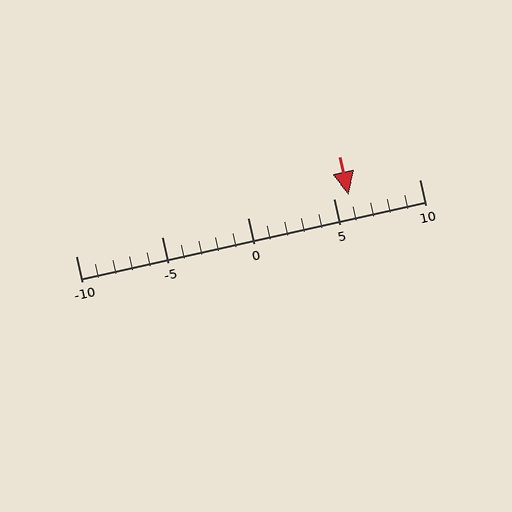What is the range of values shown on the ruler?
The ruler shows values from -10 to 10.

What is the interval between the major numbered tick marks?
The major tick marks are spaced 5 units apart.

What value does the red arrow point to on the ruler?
The red arrow points to approximately 6.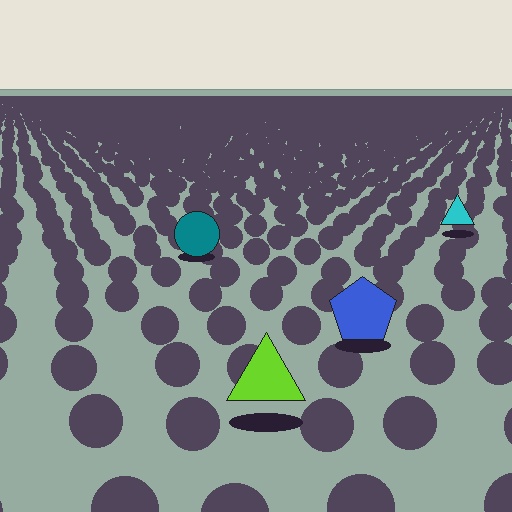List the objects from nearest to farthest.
From nearest to farthest: the lime triangle, the blue pentagon, the teal circle, the cyan triangle.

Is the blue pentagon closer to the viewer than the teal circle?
Yes. The blue pentagon is closer — you can tell from the texture gradient: the ground texture is coarser near it.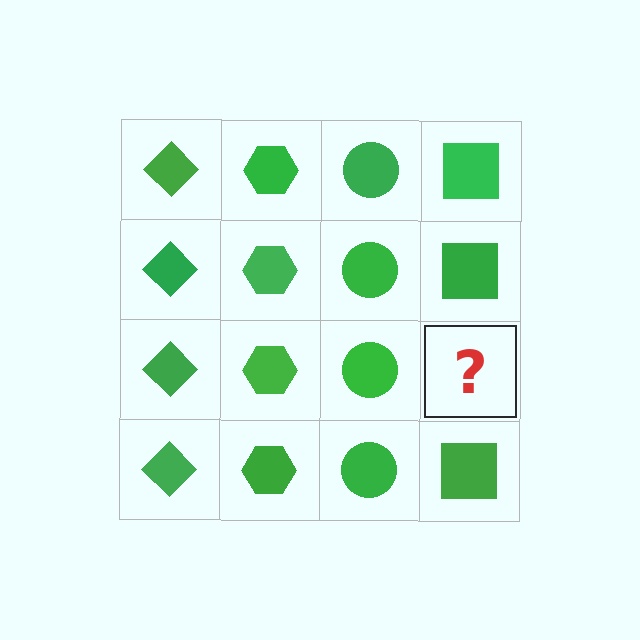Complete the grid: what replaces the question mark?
The question mark should be replaced with a green square.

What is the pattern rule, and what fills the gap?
The rule is that each column has a consistent shape. The gap should be filled with a green square.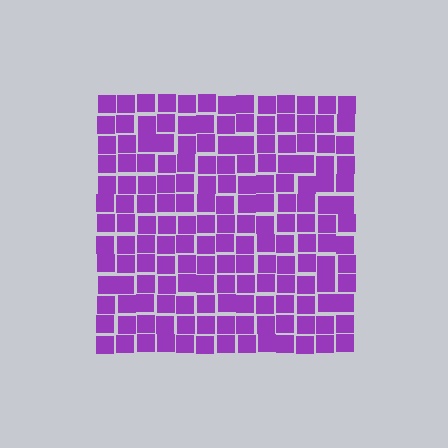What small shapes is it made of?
It is made of small squares.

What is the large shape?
The large shape is a square.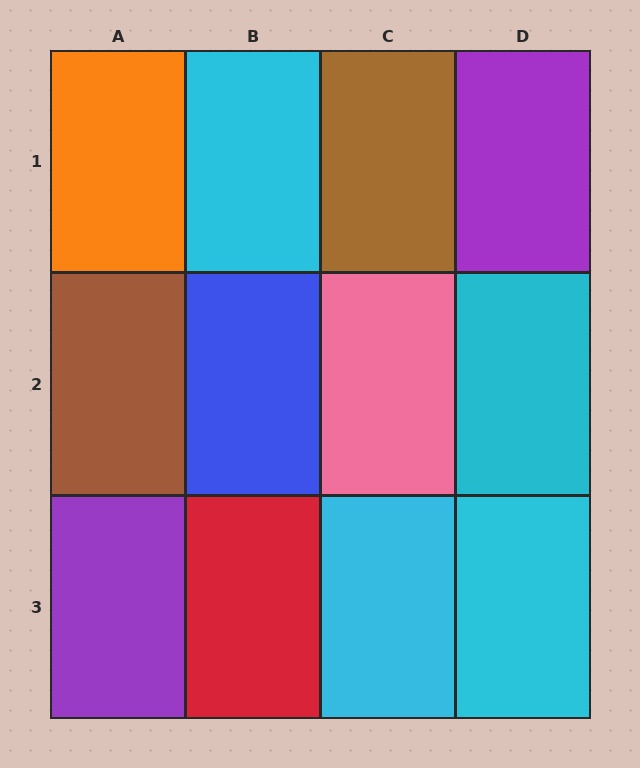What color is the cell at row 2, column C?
Pink.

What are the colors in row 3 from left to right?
Purple, red, cyan, cyan.